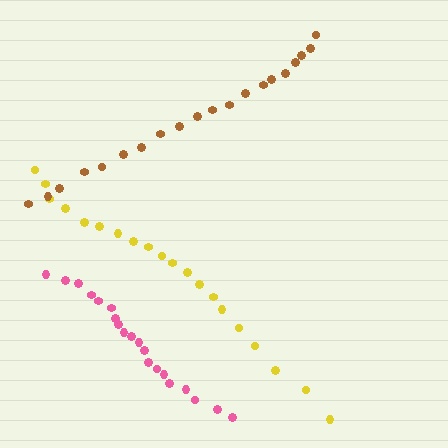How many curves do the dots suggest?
There are 3 distinct paths.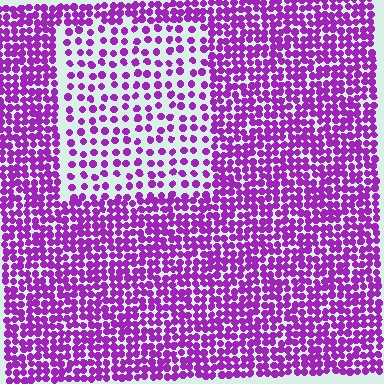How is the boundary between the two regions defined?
The boundary is defined by a change in element density (approximately 2.2x ratio). All elements are the same color, size, and shape.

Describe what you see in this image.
The image contains small purple elements arranged at two different densities. A rectangle-shaped region is visible where the elements are less densely packed than the surrounding area.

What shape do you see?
I see a rectangle.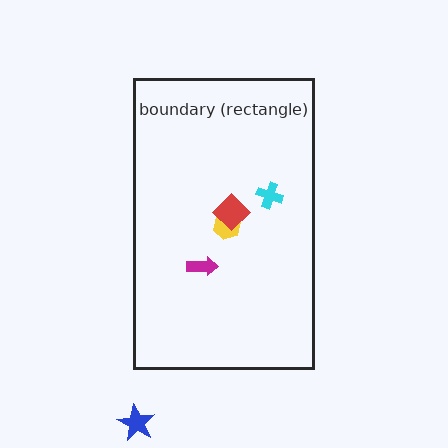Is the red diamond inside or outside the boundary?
Inside.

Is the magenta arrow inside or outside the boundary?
Inside.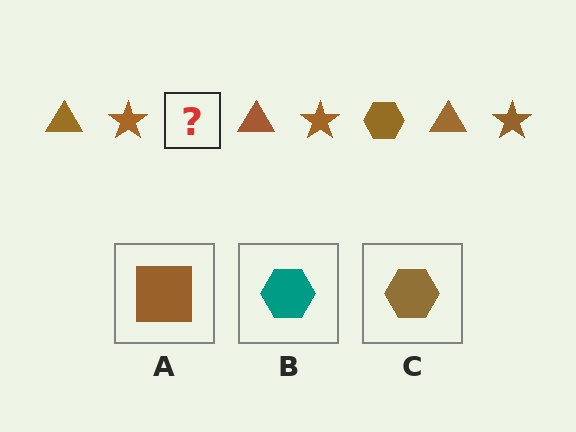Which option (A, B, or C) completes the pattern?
C.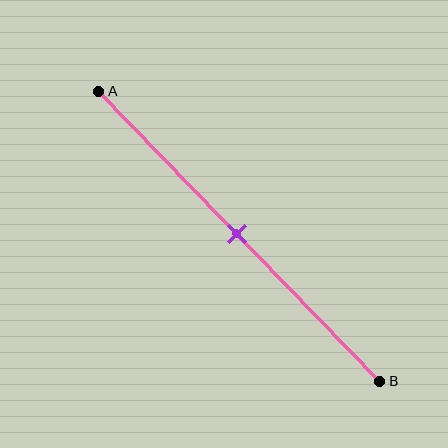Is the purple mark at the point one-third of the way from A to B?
No, the mark is at about 50% from A, not at the 33% one-third point.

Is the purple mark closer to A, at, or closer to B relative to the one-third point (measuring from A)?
The purple mark is closer to point B than the one-third point of segment AB.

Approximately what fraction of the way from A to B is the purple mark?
The purple mark is approximately 50% of the way from A to B.